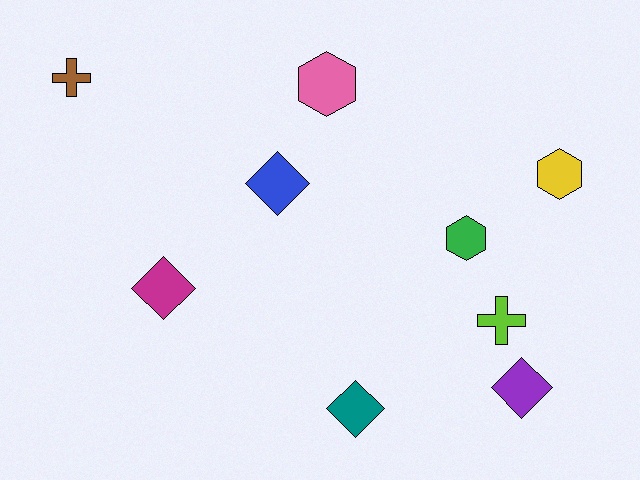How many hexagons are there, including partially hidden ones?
There are 3 hexagons.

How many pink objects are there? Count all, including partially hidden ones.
There is 1 pink object.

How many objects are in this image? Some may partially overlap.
There are 9 objects.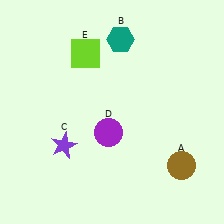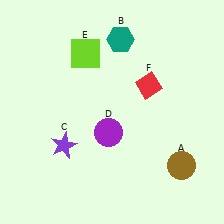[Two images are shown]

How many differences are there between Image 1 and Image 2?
There is 1 difference between the two images.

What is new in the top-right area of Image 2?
A red diamond (F) was added in the top-right area of Image 2.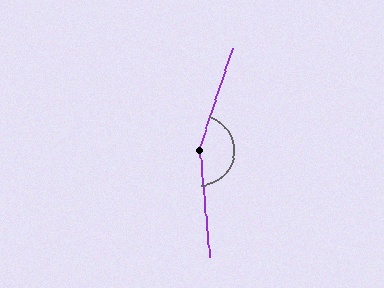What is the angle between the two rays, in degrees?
Approximately 157 degrees.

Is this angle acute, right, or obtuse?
It is obtuse.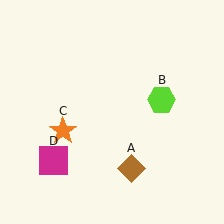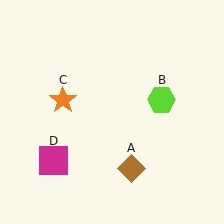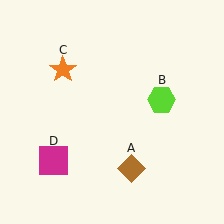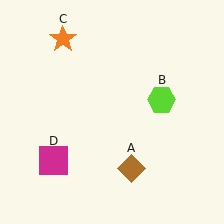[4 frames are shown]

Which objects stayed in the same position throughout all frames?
Brown diamond (object A) and lime hexagon (object B) and magenta square (object D) remained stationary.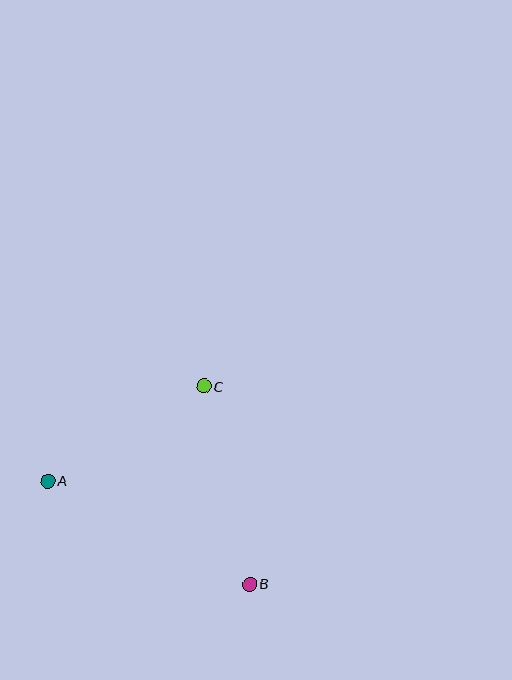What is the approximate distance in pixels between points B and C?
The distance between B and C is approximately 203 pixels.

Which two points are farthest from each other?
Points A and B are farthest from each other.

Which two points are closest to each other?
Points A and C are closest to each other.